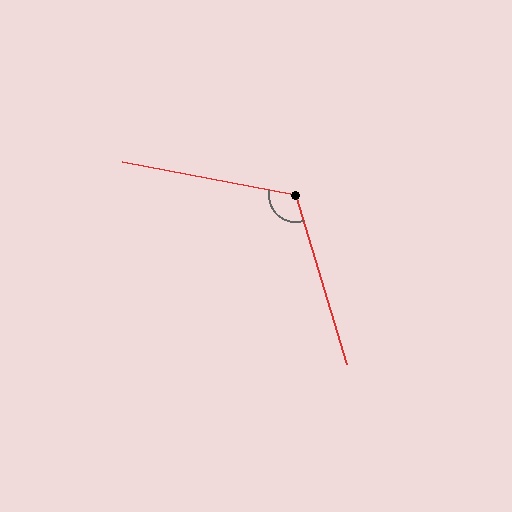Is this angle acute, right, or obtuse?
It is obtuse.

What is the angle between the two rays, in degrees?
Approximately 117 degrees.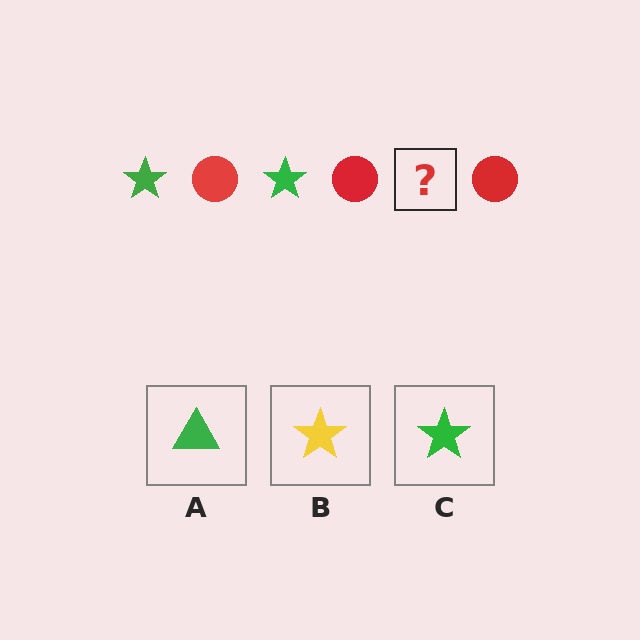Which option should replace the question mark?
Option C.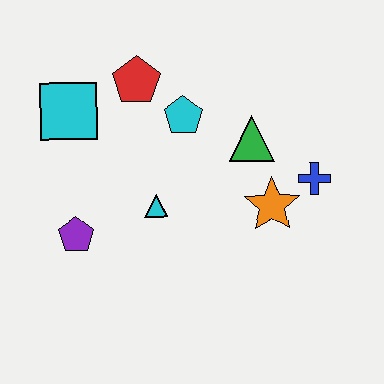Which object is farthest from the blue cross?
The cyan square is farthest from the blue cross.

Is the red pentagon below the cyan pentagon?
No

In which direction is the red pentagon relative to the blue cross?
The red pentagon is to the left of the blue cross.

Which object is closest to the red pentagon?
The cyan pentagon is closest to the red pentagon.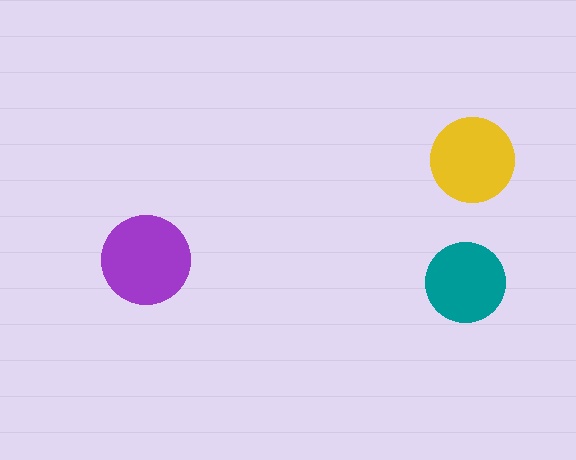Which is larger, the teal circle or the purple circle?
The purple one.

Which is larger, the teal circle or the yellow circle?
The yellow one.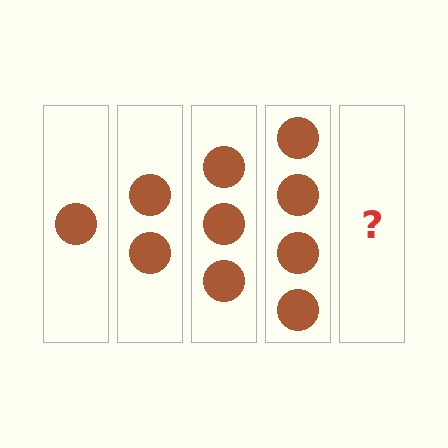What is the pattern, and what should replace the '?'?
The pattern is that each step adds one more circle. The '?' should be 5 circles.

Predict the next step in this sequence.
The next step is 5 circles.